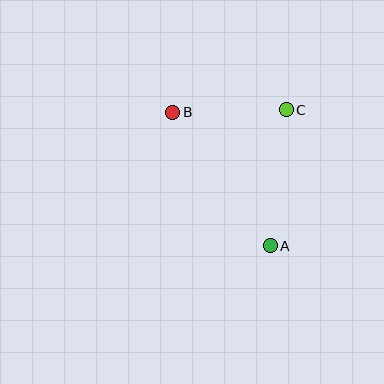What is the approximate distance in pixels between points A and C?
The distance between A and C is approximately 137 pixels.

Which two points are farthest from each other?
Points A and B are farthest from each other.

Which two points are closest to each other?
Points B and C are closest to each other.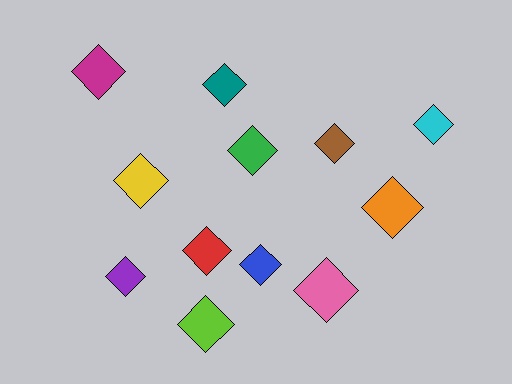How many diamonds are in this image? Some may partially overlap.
There are 12 diamonds.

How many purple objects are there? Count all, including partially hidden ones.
There is 1 purple object.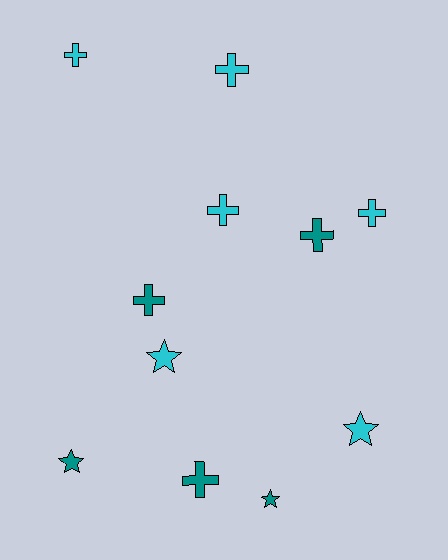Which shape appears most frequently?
Cross, with 7 objects.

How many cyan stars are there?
There are 2 cyan stars.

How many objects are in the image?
There are 11 objects.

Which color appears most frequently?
Cyan, with 6 objects.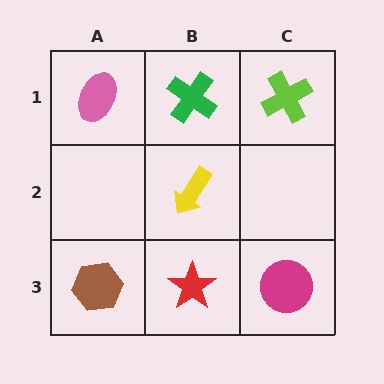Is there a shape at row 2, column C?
No, that cell is empty.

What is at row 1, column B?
A green cross.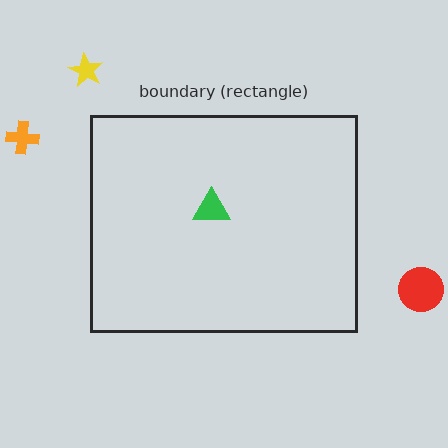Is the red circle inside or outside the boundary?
Outside.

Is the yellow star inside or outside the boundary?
Outside.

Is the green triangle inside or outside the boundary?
Inside.